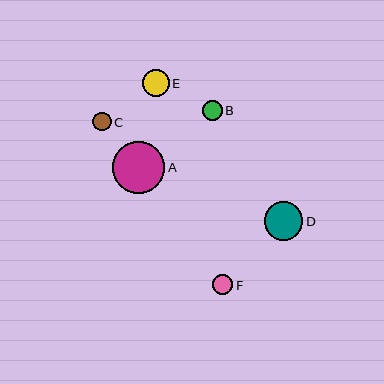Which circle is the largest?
Circle A is the largest with a size of approximately 52 pixels.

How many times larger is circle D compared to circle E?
Circle D is approximately 1.4 times the size of circle E.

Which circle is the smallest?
Circle C is the smallest with a size of approximately 19 pixels.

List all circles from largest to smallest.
From largest to smallest: A, D, E, F, B, C.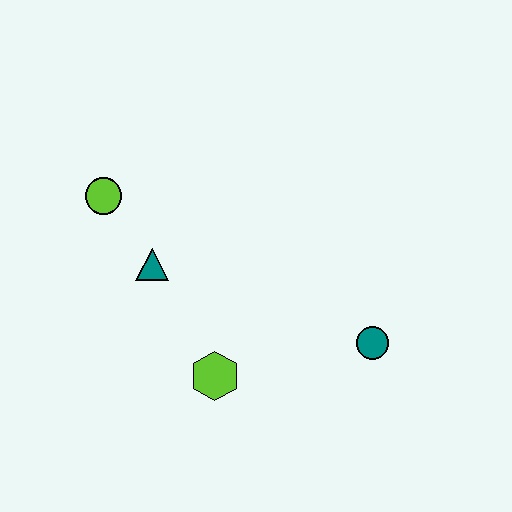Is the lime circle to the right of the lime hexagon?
No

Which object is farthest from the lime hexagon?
The lime circle is farthest from the lime hexagon.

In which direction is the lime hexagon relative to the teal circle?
The lime hexagon is to the left of the teal circle.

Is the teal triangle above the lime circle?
No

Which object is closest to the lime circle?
The teal triangle is closest to the lime circle.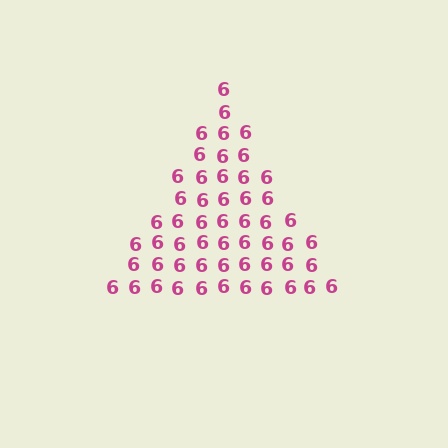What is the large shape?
The large shape is a triangle.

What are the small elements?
The small elements are digit 6's.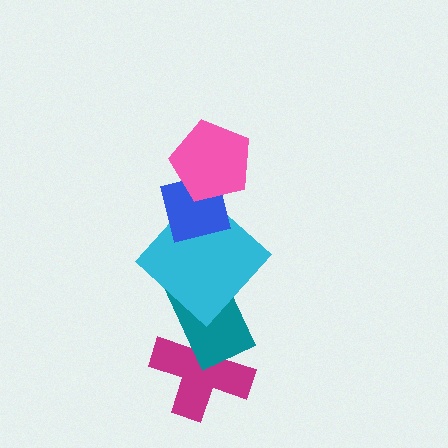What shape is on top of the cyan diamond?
The blue square is on top of the cyan diamond.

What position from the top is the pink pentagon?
The pink pentagon is 1st from the top.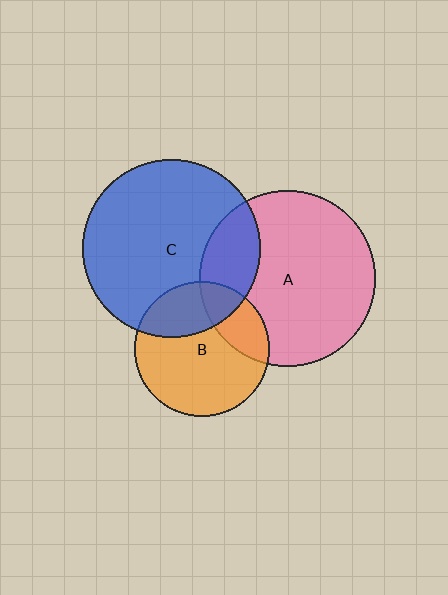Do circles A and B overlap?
Yes.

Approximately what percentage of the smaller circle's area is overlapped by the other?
Approximately 25%.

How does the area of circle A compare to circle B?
Approximately 1.7 times.